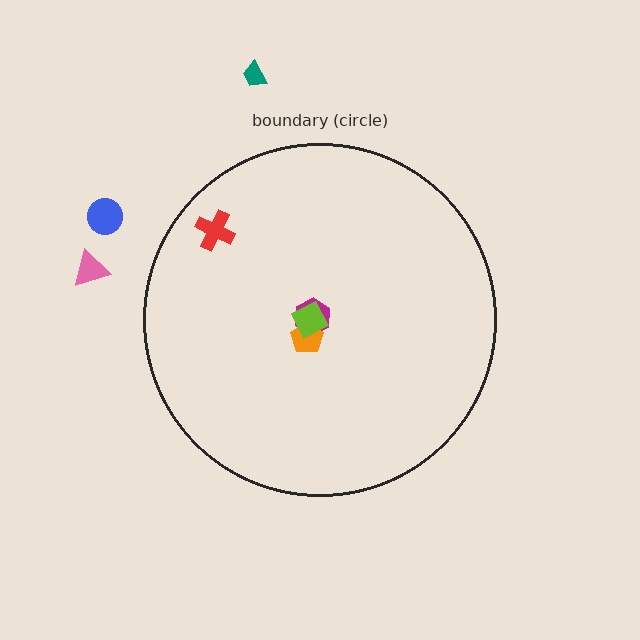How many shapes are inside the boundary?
4 inside, 3 outside.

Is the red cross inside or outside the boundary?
Inside.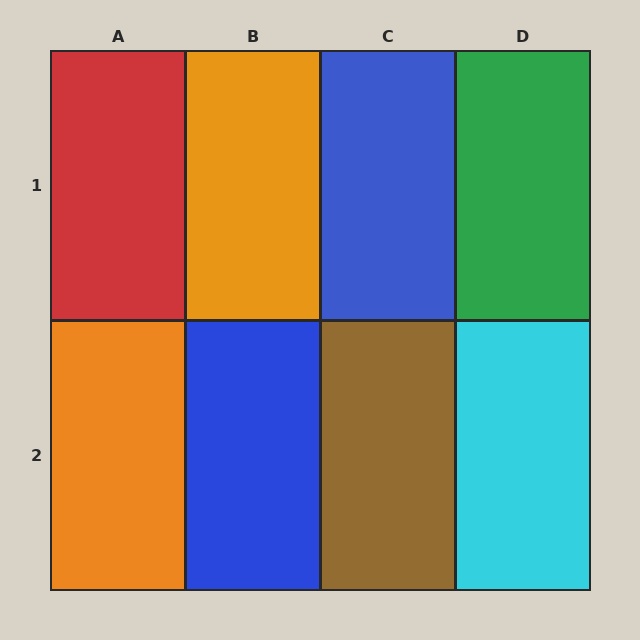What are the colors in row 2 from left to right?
Orange, blue, brown, cyan.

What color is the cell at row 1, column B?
Orange.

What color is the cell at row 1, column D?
Green.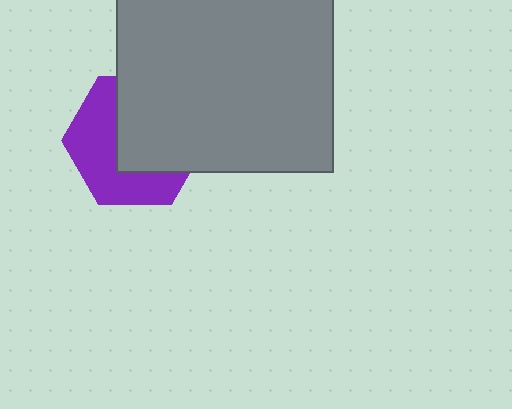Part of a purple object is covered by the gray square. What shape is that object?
It is a hexagon.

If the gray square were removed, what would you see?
You would see the complete purple hexagon.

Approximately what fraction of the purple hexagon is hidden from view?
Roughly 53% of the purple hexagon is hidden behind the gray square.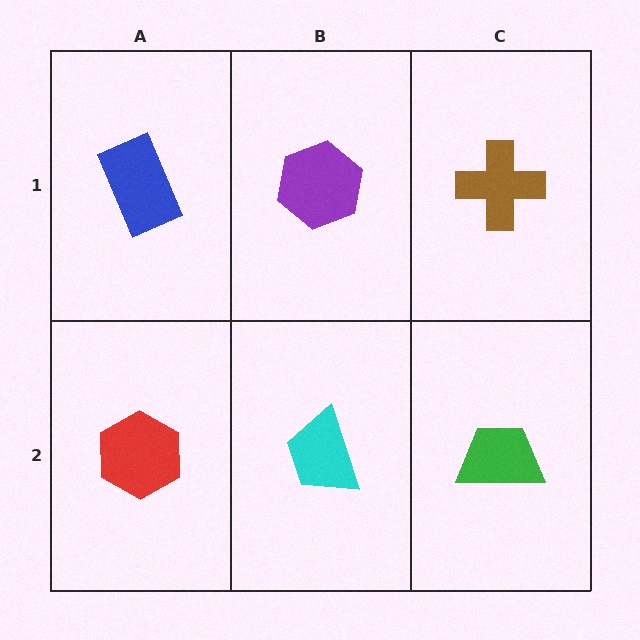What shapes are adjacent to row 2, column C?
A brown cross (row 1, column C), a cyan trapezoid (row 2, column B).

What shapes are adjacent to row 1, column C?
A green trapezoid (row 2, column C), a purple hexagon (row 1, column B).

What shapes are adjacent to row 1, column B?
A cyan trapezoid (row 2, column B), a blue rectangle (row 1, column A), a brown cross (row 1, column C).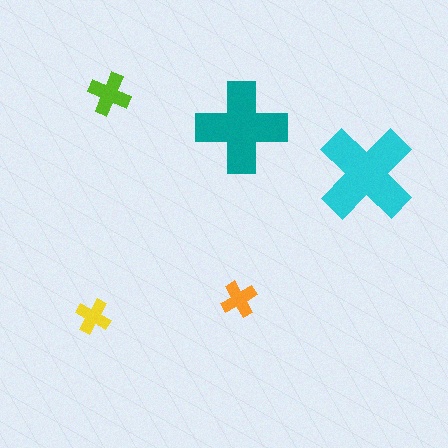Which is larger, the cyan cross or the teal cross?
The cyan one.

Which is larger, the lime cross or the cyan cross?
The cyan one.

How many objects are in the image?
There are 5 objects in the image.